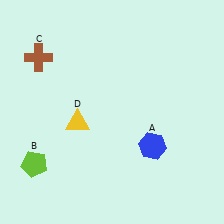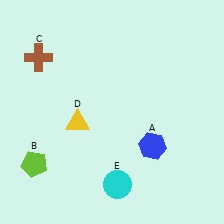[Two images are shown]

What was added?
A cyan circle (E) was added in Image 2.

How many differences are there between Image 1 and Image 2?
There is 1 difference between the two images.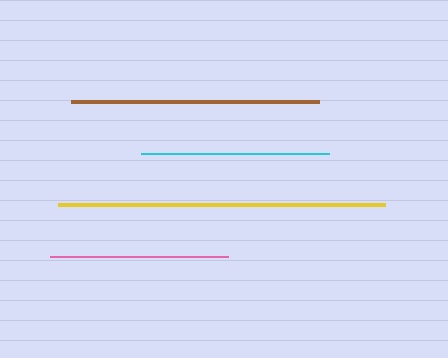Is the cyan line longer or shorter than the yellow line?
The yellow line is longer than the cyan line.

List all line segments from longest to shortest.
From longest to shortest: yellow, brown, cyan, pink.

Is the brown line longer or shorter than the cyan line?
The brown line is longer than the cyan line.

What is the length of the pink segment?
The pink segment is approximately 178 pixels long.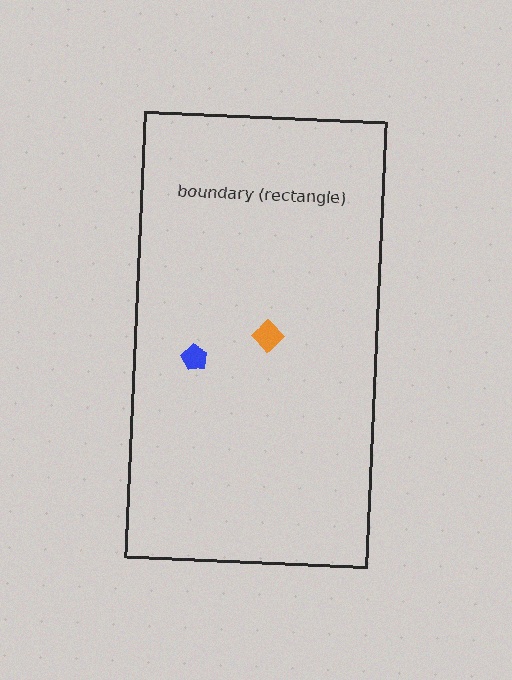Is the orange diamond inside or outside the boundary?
Inside.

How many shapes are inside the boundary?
2 inside, 0 outside.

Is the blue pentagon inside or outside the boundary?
Inside.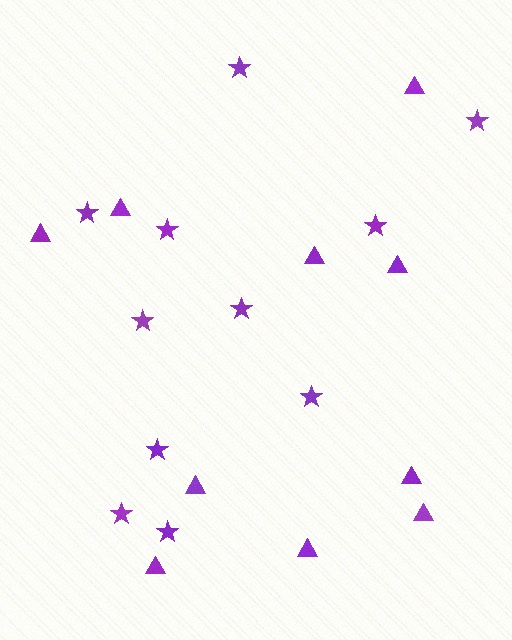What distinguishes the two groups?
There are 2 groups: one group of stars (11) and one group of triangles (10).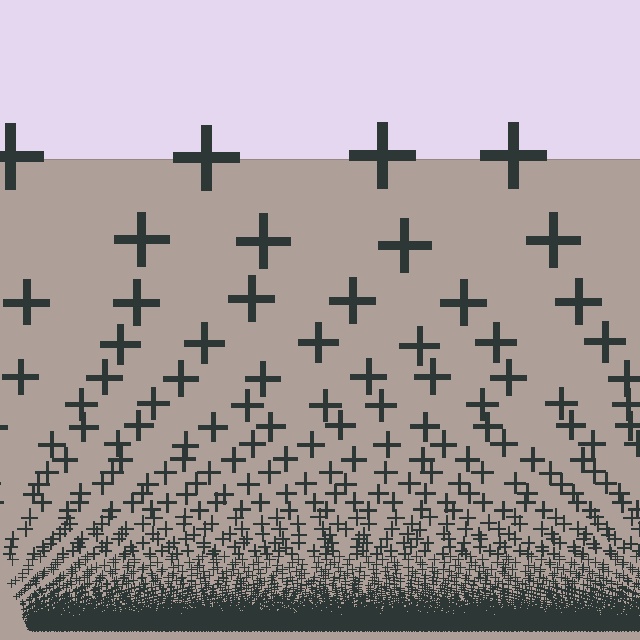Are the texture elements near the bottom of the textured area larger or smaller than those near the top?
Smaller. The gradient is inverted — elements near the bottom are smaller and denser.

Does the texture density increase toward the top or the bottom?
Density increases toward the bottom.